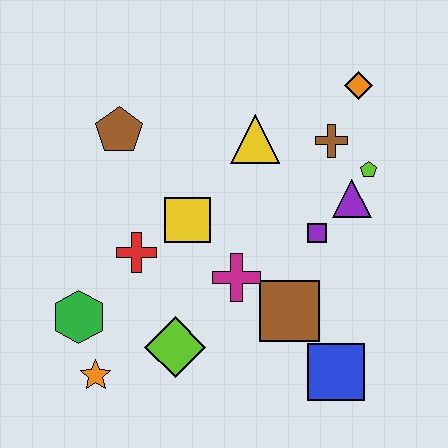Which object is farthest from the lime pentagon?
The orange star is farthest from the lime pentagon.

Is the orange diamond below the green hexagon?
No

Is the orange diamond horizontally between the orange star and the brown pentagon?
No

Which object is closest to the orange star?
The green hexagon is closest to the orange star.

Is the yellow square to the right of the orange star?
Yes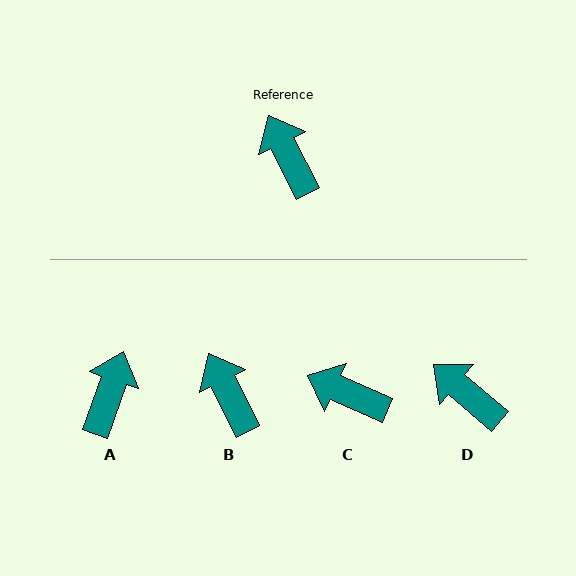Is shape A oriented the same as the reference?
No, it is off by about 46 degrees.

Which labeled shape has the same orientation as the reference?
B.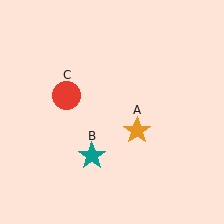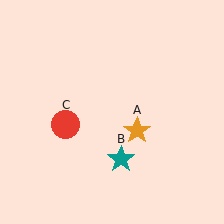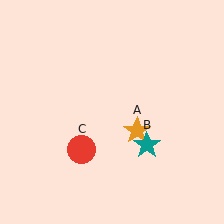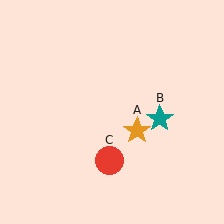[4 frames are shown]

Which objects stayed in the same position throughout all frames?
Orange star (object A) remained stationary.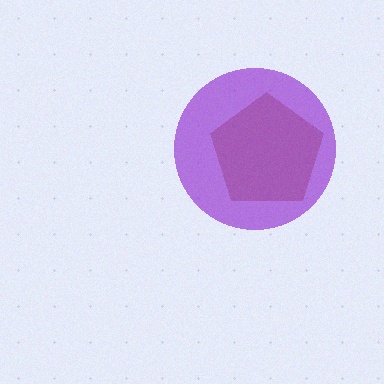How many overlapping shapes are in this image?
There are 2 overlapping shapes in the image.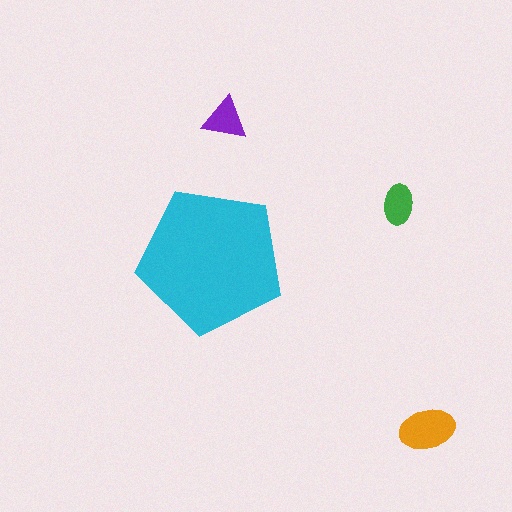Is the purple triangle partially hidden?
No, the purple triangle is fully visible.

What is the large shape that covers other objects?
A cyan pentagon.